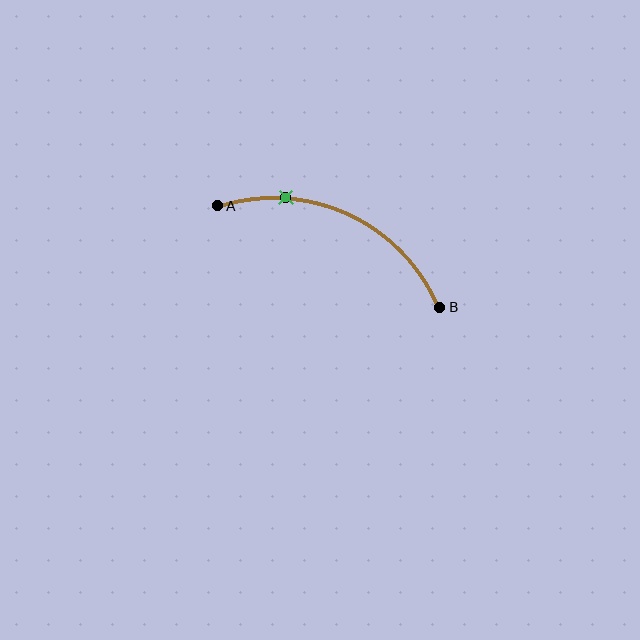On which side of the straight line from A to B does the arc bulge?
The arc bulges above the straight line connecting A and B.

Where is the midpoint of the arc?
The arc midpoint is the point on the curve farthest from the straight line joining A and B. It sits above that line.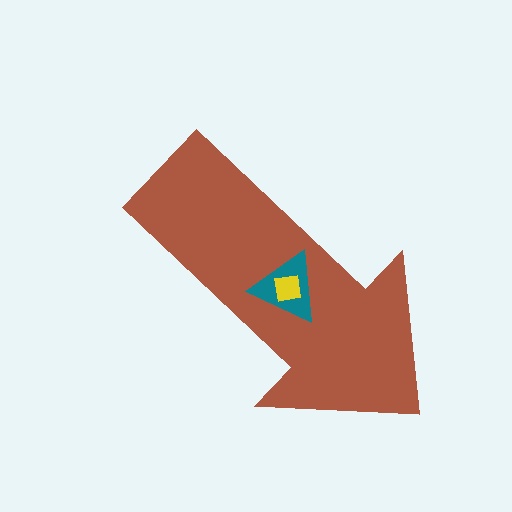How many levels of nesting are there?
3.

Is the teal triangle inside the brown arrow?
Yes.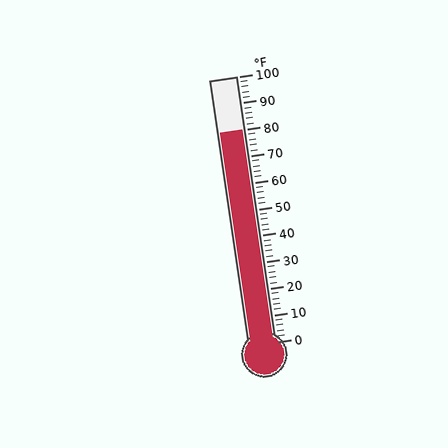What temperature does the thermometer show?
The thermometer shows approximately 80°F.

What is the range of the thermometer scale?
The thermometer scale ranges from 0°F to 100°F.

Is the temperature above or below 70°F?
The temperature is above 70°F.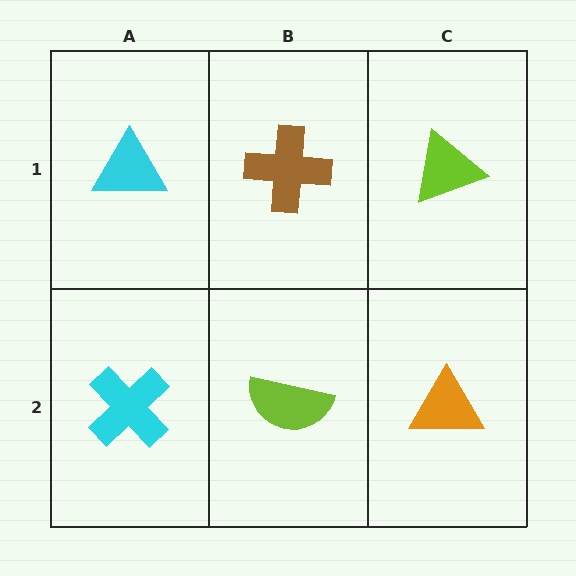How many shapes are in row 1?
3 shapes.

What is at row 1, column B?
A brown cross.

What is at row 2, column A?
A cyan cross.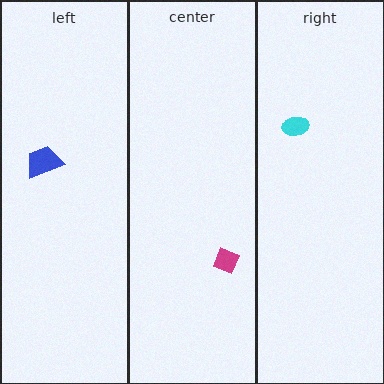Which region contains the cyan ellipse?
The right region.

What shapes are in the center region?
The magenta diamond.